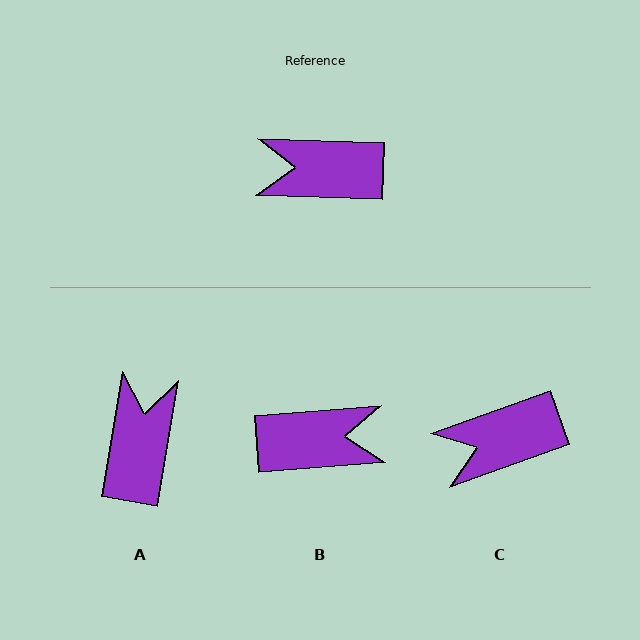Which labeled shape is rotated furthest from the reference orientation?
B, about 174 degrees away.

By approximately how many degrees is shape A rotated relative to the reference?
Approximately 97 degrees clockwise.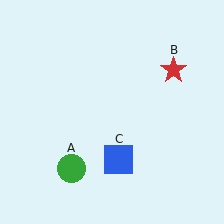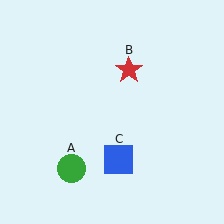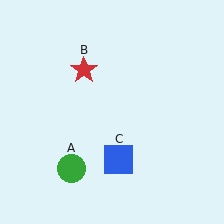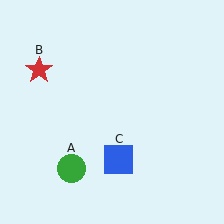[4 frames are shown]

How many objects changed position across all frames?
1 object changed position: red star (object B).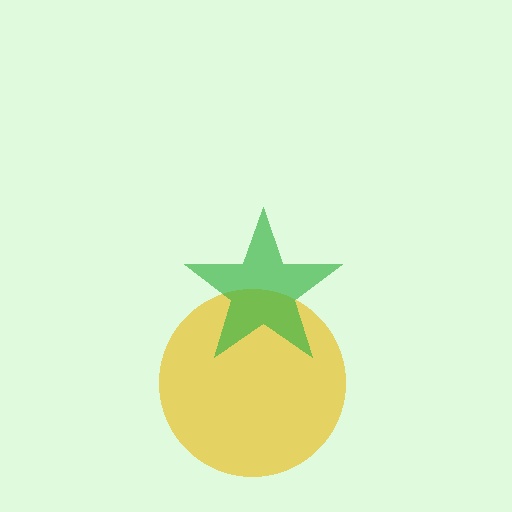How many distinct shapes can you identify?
There are 2 distinct shapes: a yellow circle, a green star.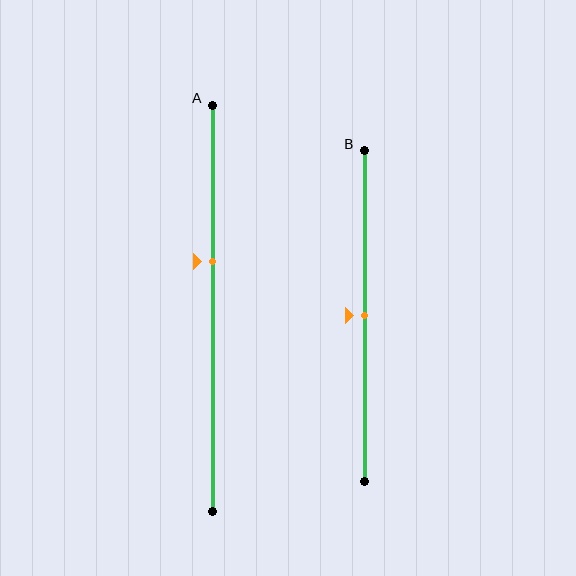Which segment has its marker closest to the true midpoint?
Segment B has its marker closest to the true midpoint.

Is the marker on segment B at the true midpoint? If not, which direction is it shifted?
Yes, the marker on segment B is at the true midpoint.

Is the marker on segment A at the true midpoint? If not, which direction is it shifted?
No, the marker on segment A is shifted upward by about 12% of the segment length.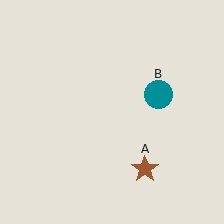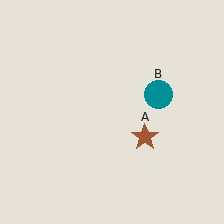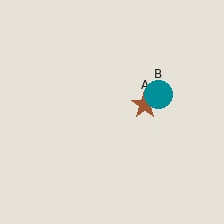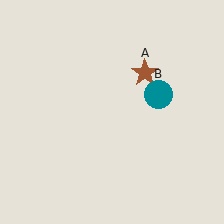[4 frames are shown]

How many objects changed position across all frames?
1 object changed position: brown star (object A).